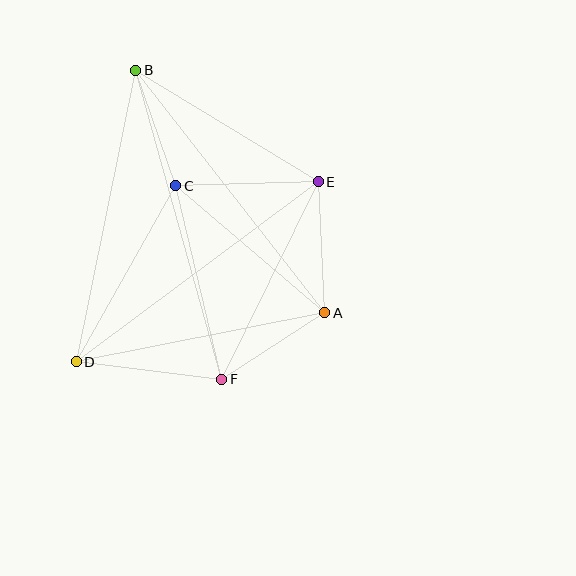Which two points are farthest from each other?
Points B and F are farthest from each other.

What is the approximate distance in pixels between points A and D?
The distance between A and D is approximately 253 pixels.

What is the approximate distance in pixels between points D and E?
The distance between D and E is approximately 302 pixels.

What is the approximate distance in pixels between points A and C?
The distance between A and C is approximately 195 pixels.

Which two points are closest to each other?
Points B and C are closest to each other.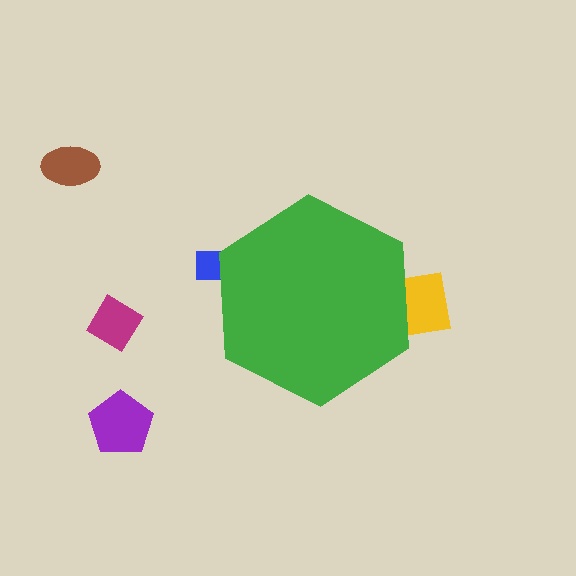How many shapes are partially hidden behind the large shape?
2 shapes are partially hidden.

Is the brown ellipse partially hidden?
No, the brown ellipse is fully visible.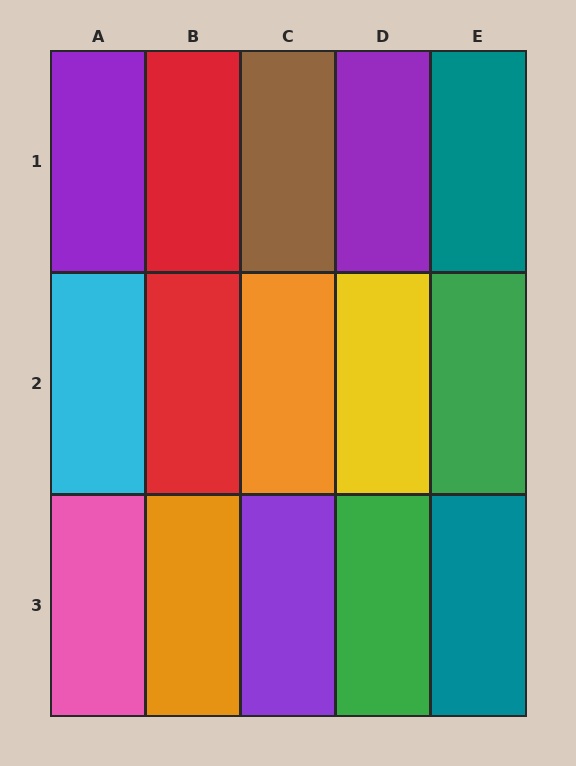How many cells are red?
2 cells are red.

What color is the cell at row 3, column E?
Teal.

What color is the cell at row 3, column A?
Pink.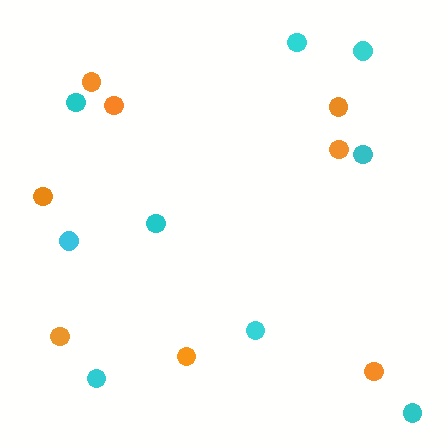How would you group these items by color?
There are 2 groups: one group of orange circles (8) and one group of cyan circles (9).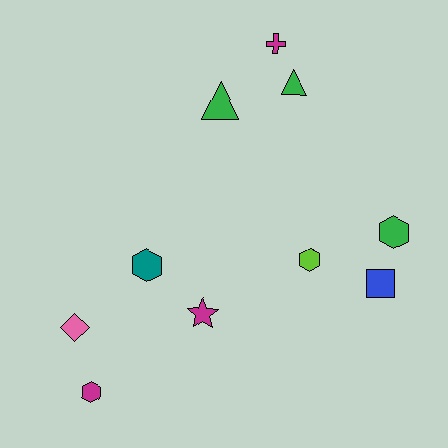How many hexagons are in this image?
There are 4 hexagons.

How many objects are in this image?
There are 10 objects.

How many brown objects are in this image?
There are no brown objects.